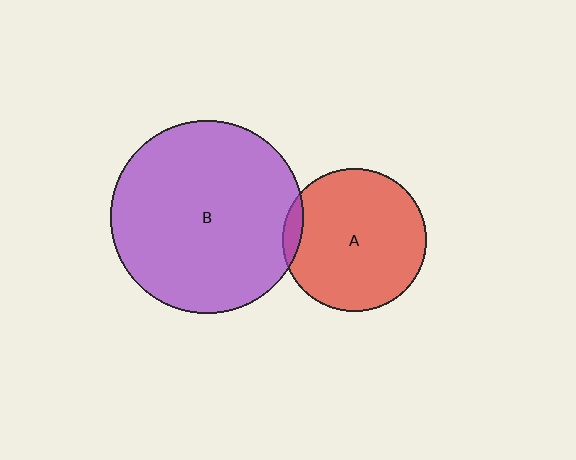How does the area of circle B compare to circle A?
Approximately 1.8 times.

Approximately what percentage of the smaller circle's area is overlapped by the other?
Approximately 5%.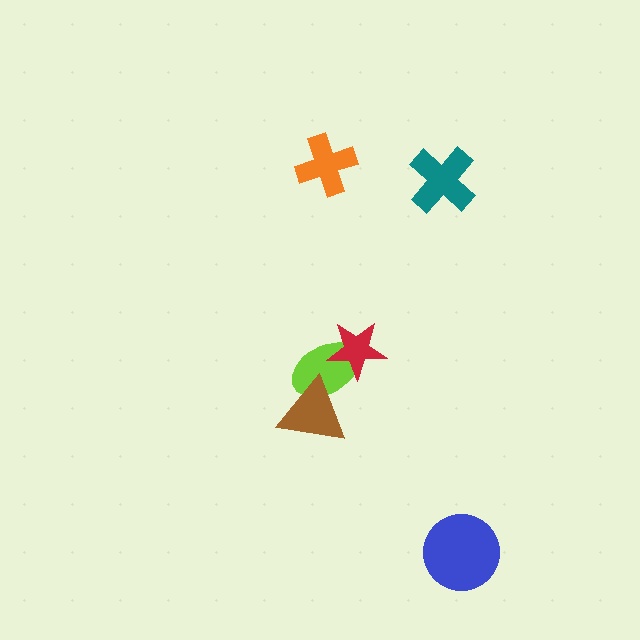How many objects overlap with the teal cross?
0 objects overlap with the teal cross.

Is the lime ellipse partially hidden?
Yes, it is partially covered by another shape.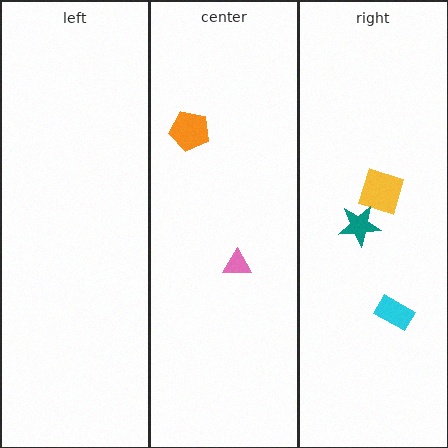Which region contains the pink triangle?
The center region.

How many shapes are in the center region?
2.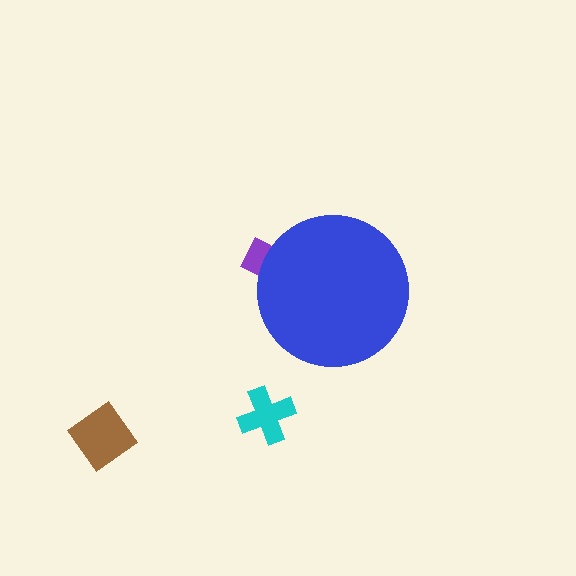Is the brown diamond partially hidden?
No, the brown diamond is fully visible.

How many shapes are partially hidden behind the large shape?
1 shape is partially hidden.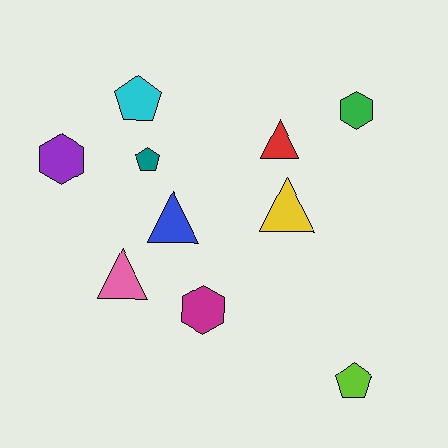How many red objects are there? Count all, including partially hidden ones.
There is 1 red object.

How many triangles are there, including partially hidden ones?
There are 4 triangles.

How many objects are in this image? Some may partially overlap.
There are 10 objects.